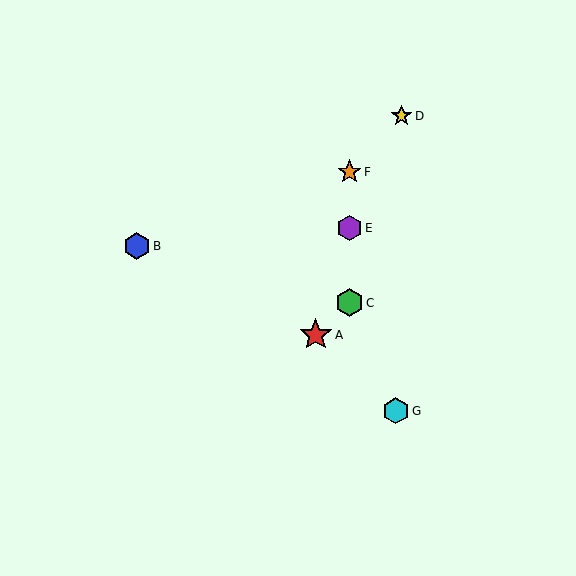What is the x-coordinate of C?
Object C is at x≈349.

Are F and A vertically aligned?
No, F is at x≈349 and A is at x≈316.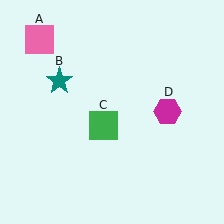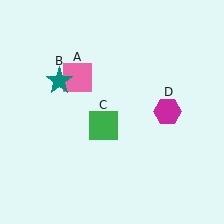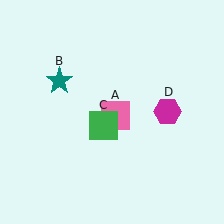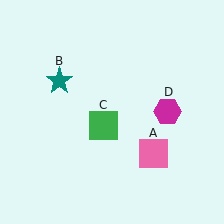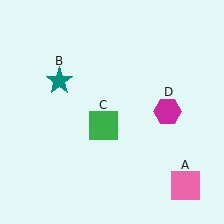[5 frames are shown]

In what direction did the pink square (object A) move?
The pink square (object A) moved down and to the right.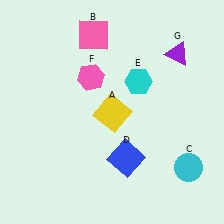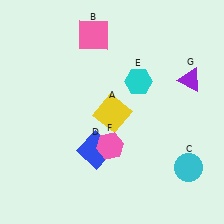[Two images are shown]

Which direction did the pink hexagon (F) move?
The pink hexagon (F) moved down.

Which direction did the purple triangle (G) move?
The purple triangle (G) moved down.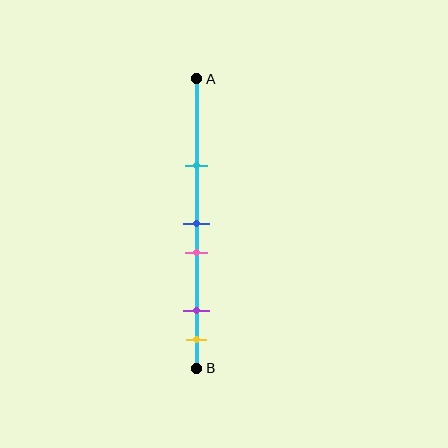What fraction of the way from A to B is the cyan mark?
The cyan mark is approximately 30% (0.3) of the way from A to B.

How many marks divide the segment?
There are 5 marks dividing the segment.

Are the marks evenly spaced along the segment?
No, the marks are not evenly spaced.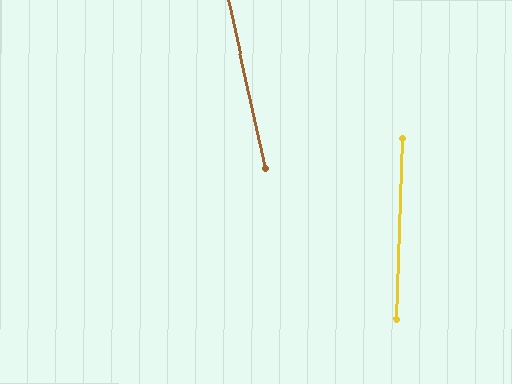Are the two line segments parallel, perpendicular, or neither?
Neither parallel nor perpendicular — they differ by about 14°.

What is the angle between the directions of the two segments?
Approximately 14 degrees.